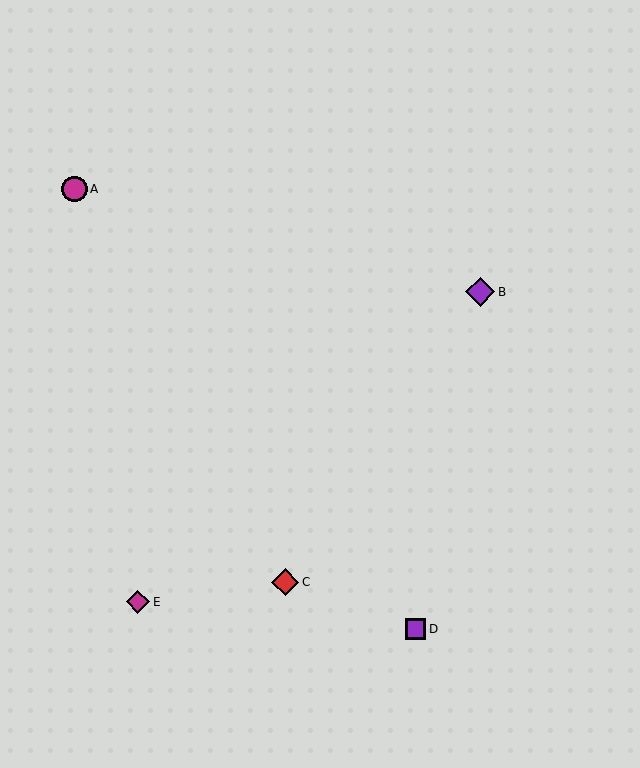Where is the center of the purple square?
The center of the purple square is at (415, 629).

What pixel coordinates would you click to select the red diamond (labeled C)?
Click at (285, 582) to select the red diamond C.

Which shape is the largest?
The purple diamond (labeled B) is the largest.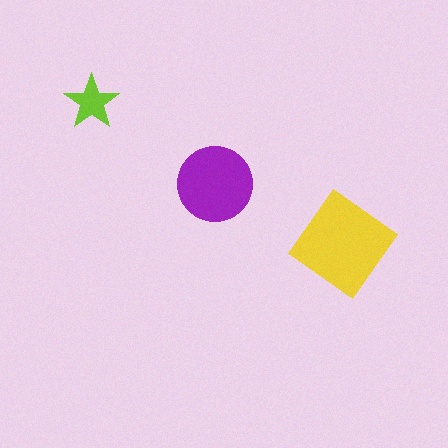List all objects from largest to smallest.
The yellow diamond, the purple circle, the lime star.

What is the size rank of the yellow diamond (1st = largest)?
1st.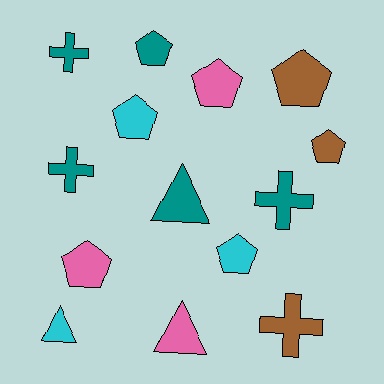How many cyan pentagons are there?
There are 2 cyan pentagons.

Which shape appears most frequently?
Pentagon, with 7 objects.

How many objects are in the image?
There are 14 objects.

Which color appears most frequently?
Teal, with 5 objects.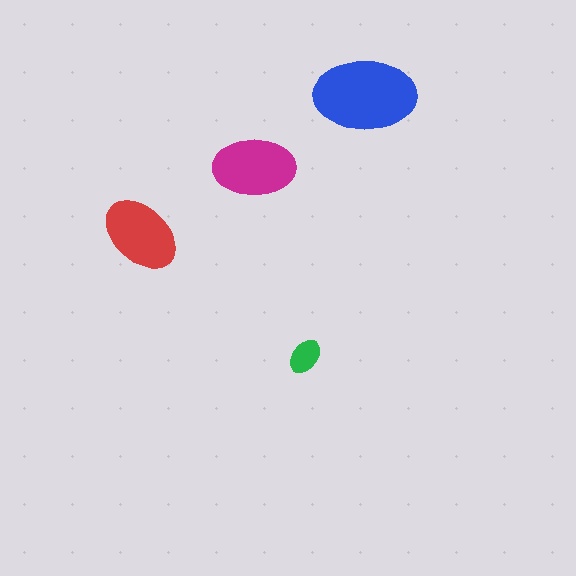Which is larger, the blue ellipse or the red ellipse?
The blue one.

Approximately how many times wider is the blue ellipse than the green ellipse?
About 3 times wider.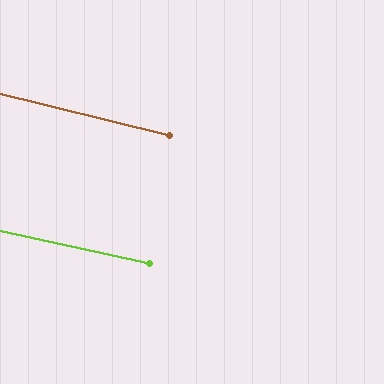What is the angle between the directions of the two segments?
Approximately 1 degree.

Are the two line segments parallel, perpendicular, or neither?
Parallel — their directions differ by only 1.3°.